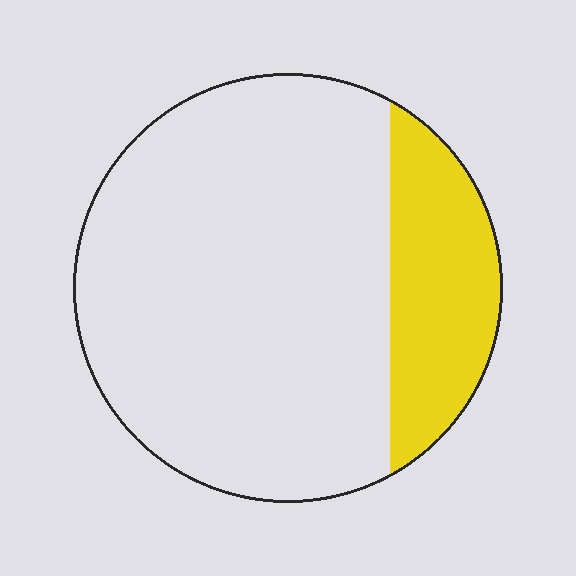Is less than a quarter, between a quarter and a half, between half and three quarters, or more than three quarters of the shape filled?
Less than a quarter.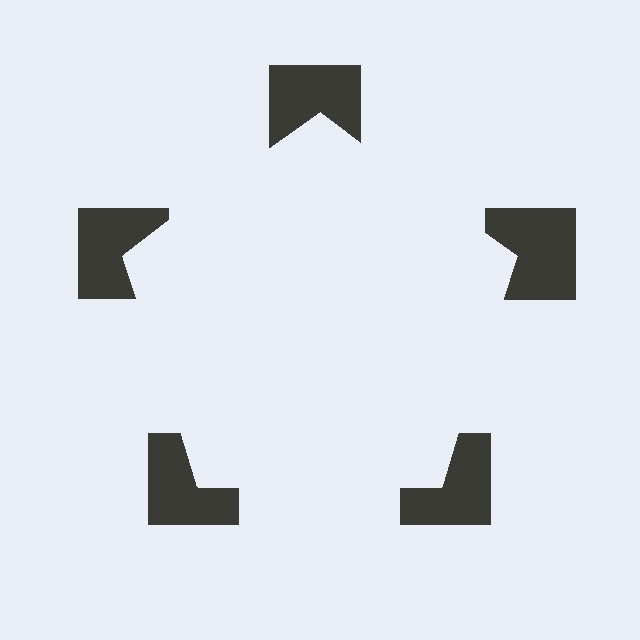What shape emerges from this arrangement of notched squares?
An illusory pentagon — its edges are inferred from the aligned wedge cuts in the notched squares, not physically drawn.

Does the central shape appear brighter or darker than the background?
It typically appears slightly brighter than the background, even though no actual brightness change is drawn.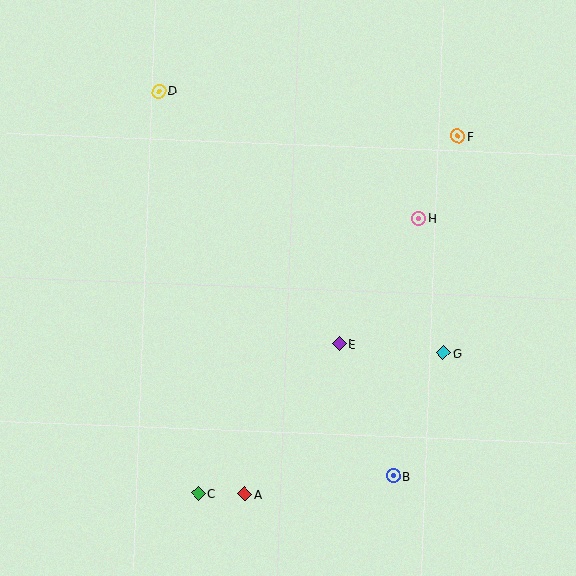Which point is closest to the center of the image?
Point E at (339, 344) is closest to the center.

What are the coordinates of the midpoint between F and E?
The midpoint between F and E is at (398, 240).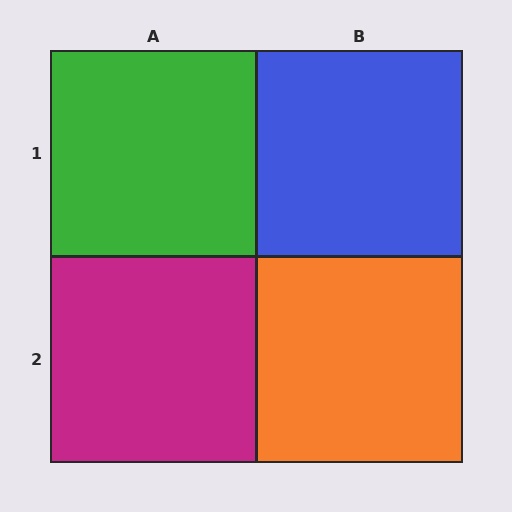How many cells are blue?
1 cell is blue.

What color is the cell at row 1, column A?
Green.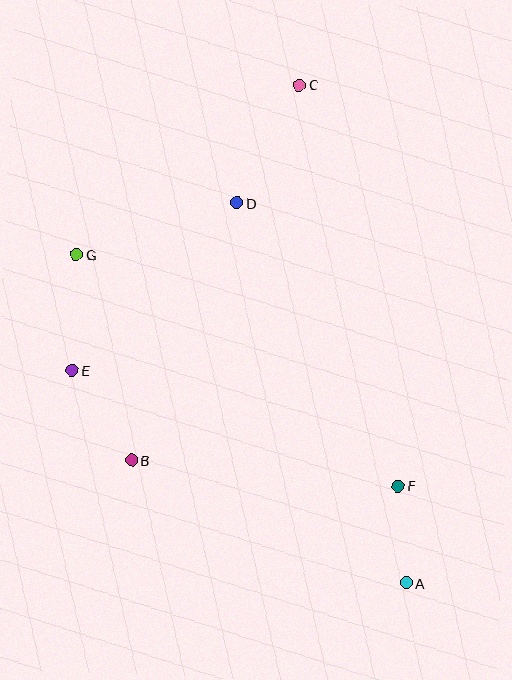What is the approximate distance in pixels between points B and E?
The distance between B and E is approximately 108 pixels.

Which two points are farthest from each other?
Points A and C are farthest from each other.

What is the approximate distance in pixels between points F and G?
The distance between F and G is approximately 396 pixels.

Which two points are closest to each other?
Points A and F are closest to each other.